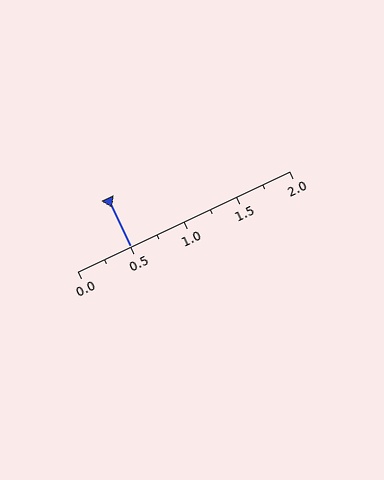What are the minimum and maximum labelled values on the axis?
The axis runs from 0.0 to 2.0.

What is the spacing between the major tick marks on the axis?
The major ticks are spaced 0.5 apart.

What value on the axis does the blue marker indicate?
The marker indicates approximately 0.5.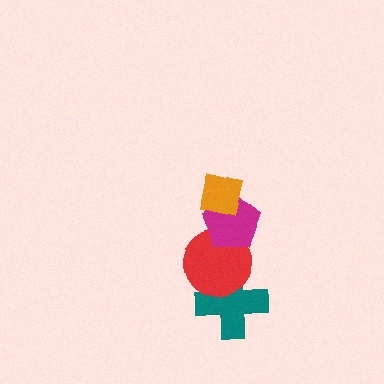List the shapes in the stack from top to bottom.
From top to bottom: the orange square, the magenta pentagon, the red circle, the teal cross.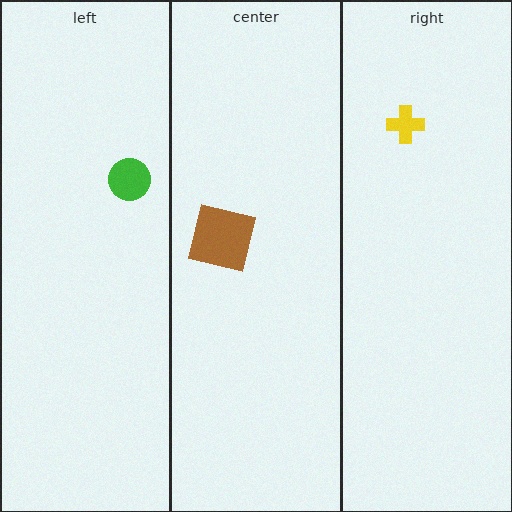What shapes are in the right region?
The yellow cross.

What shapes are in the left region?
The green circle.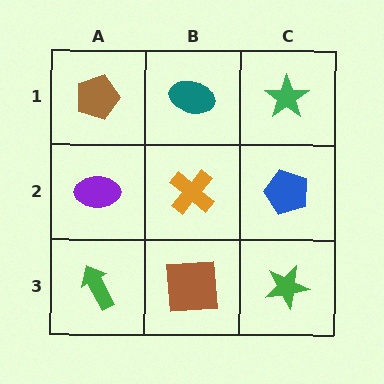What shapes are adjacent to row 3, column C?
A blue pentagon (row 2, column C), a brown square (row 3, column B).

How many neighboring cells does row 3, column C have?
2.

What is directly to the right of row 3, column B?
A green star.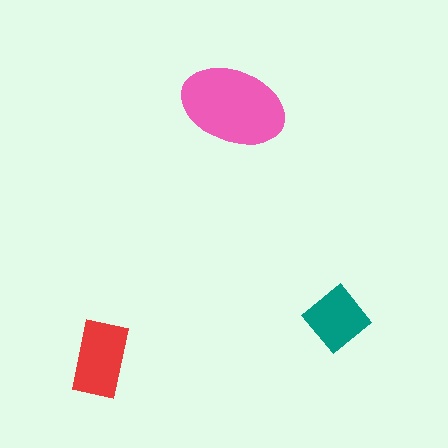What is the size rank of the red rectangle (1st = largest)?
2nd.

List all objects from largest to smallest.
The pink ellipse, the red rectangle, the teal diamond.